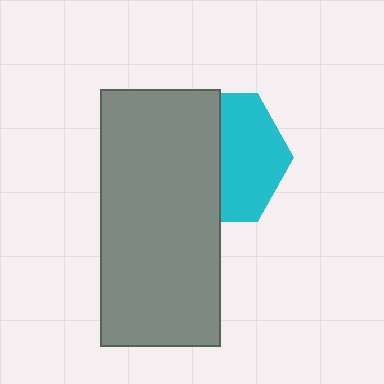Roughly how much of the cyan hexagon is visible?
About half of it is visible (roughly 49%).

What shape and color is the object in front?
The object in front is a gray rectangle.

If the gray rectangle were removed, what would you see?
You would see the complete cyan hexagon.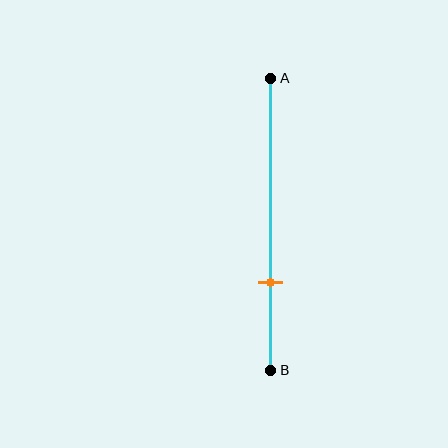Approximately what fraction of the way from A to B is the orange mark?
The orange mark is approximately 70% of the way from A to B.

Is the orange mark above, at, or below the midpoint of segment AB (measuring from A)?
The orange mark is below the midpoint of segment AB.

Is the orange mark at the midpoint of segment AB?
No, the mark is at about 70% from A, not at the 50% midpoint.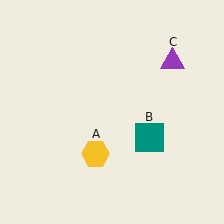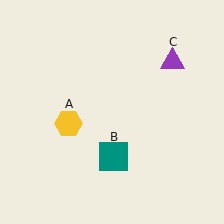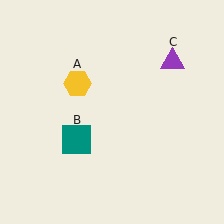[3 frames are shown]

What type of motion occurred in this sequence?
The yellow hexagon (object A), teal square (object B) rotated clockwise around the center of the scene.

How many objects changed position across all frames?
2 objects changed position: yellow hexagon (object A), teal square (object B).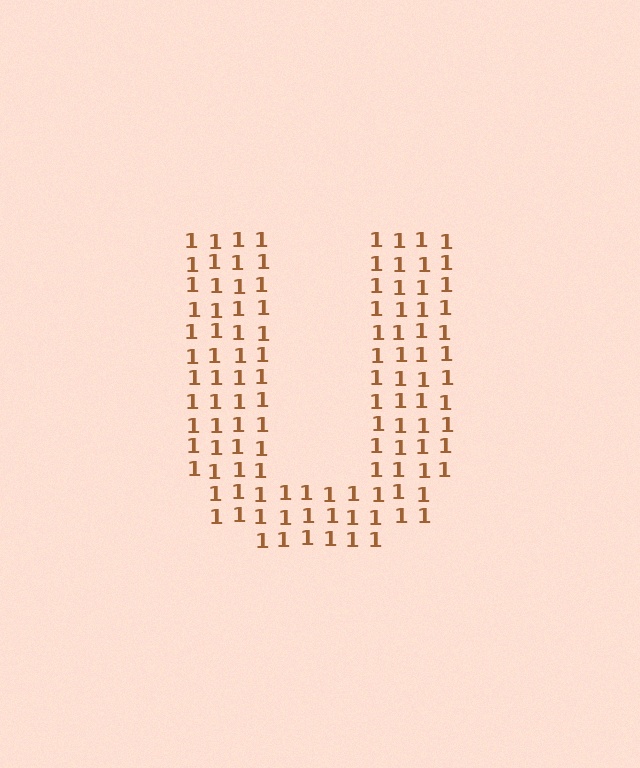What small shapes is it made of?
It is made of small digit 1's.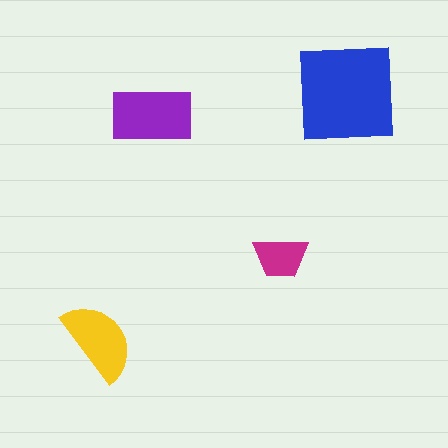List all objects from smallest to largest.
The magenta trapezoid, the yellow semicircle, the purple rectangle, the blue square.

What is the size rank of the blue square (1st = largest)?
1st.